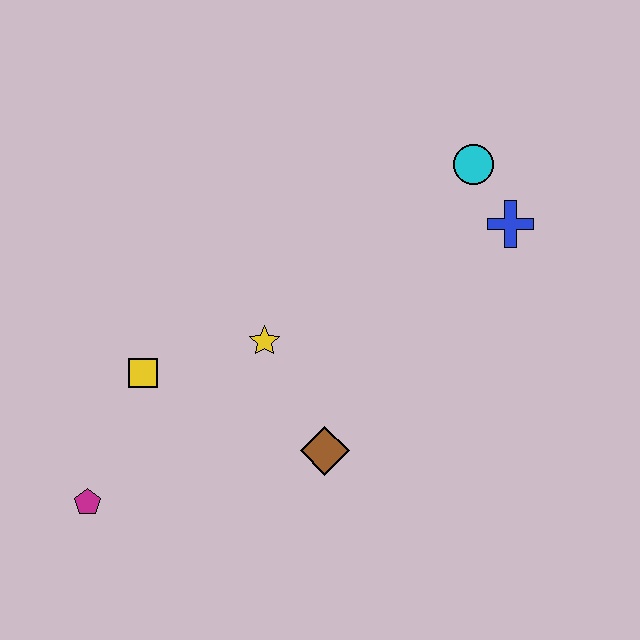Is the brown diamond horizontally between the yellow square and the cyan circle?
Yes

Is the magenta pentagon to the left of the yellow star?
Yes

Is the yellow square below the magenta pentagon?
No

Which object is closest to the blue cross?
The cyan circle is closest to the blue cross.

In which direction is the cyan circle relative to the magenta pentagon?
The cyan circle is to the right of the magenta pentagon.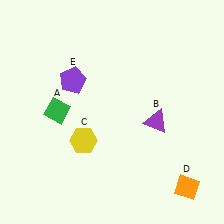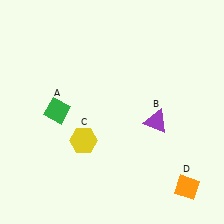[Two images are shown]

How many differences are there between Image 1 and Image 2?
There is 1 difference between the two images.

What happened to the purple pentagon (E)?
The purple pentagon (E) was removed in Image 2. It was in the top-left area of Image 1.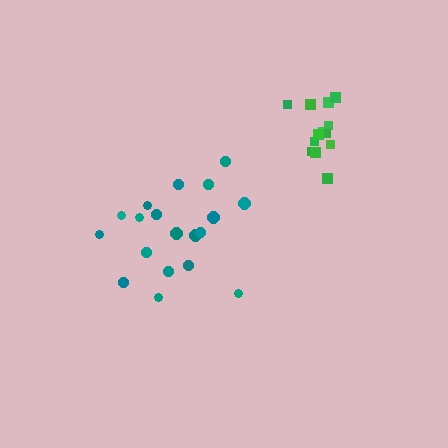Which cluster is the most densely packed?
Green.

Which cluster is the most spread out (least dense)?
Teal.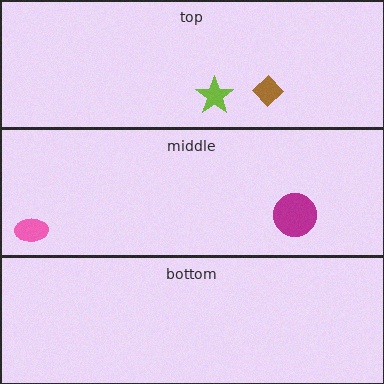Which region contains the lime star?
The top region.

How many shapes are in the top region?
2.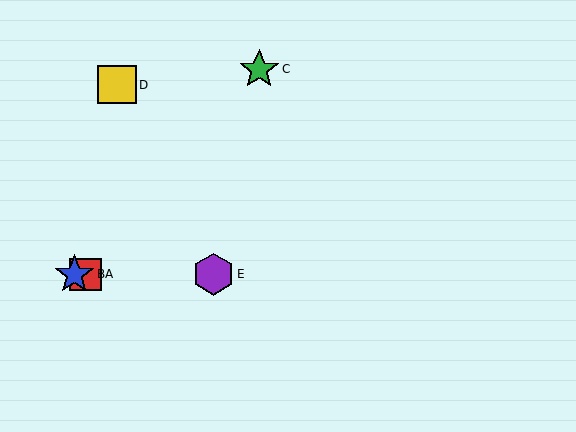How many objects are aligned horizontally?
3 objects (A, B, E) are aligned horizontally.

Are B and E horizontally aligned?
Yes, both are at y≈274.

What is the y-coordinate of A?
Object A is at y≈274.